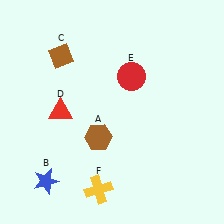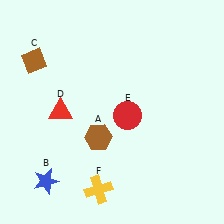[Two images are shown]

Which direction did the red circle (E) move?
The red circle (E) moved down.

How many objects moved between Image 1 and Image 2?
2 objects moved between the two images.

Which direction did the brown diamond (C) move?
The brown diamond (C) moved left.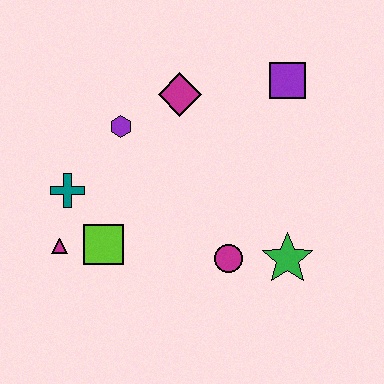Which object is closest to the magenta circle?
The green star is closest to the magenta circle.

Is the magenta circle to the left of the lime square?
No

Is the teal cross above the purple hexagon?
No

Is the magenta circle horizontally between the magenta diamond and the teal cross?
No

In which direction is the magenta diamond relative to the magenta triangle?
The magenta diamond is above the magenta triangle.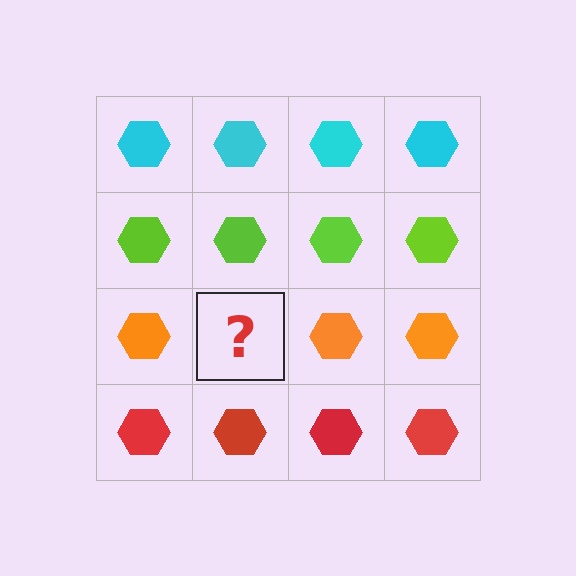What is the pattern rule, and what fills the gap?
The rule is that each row has a consistent color. The gap should be filled with an orange hexagon.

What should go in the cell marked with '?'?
The missing cell should contain an orange hexagon.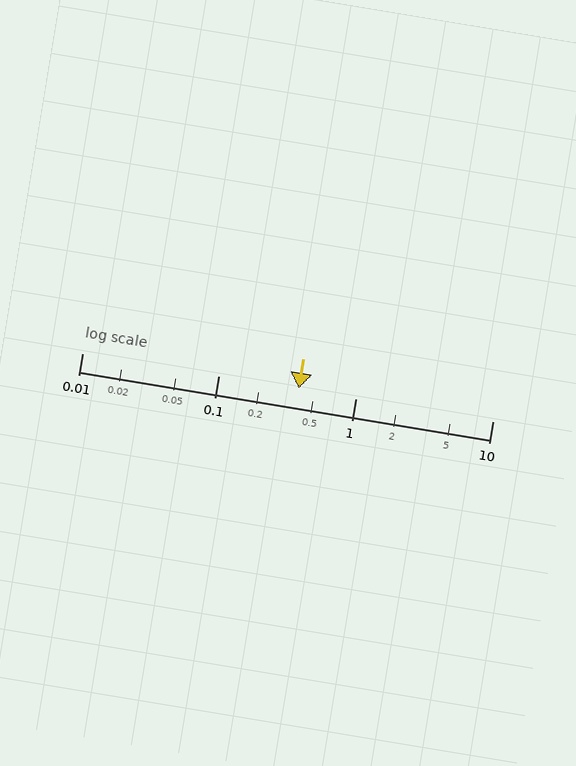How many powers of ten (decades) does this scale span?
The scale spans 3 decades, from 0.01 to 10.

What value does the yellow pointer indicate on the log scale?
The pointer indicates approximately 0.38.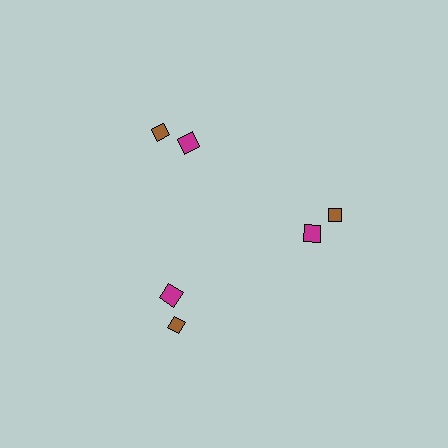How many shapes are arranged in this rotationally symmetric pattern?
There are 6 shapes, arranged in 3 groups of 2.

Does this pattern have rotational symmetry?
Yes, this pattern has 3-fold rotational symmetry. It looks the same after rotating 120 degrees around the center.